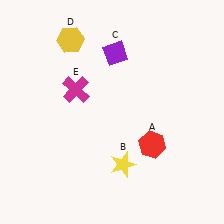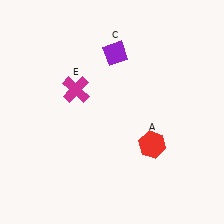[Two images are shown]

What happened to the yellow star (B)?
The yellow star (B) was removed in Image 2. It was in the bottom-right area of Image 1.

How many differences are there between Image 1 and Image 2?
There are 2 differences between the two images.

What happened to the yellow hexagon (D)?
The yellow hexagon (D) was removed in Image 2. It was in the top-left area of Image 1.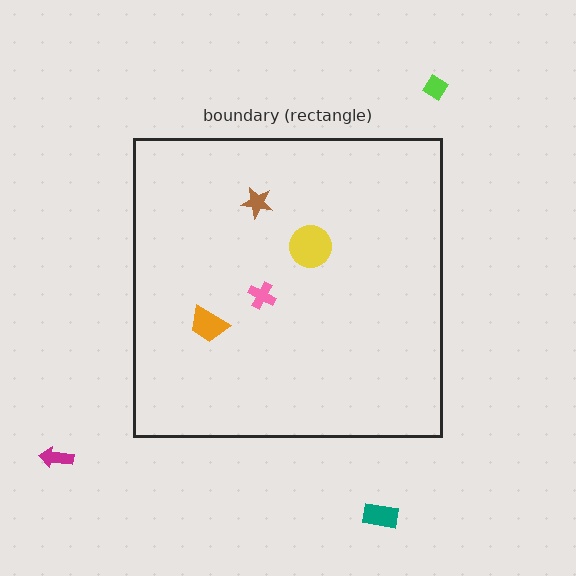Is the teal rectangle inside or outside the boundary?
Outside.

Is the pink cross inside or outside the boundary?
Inside.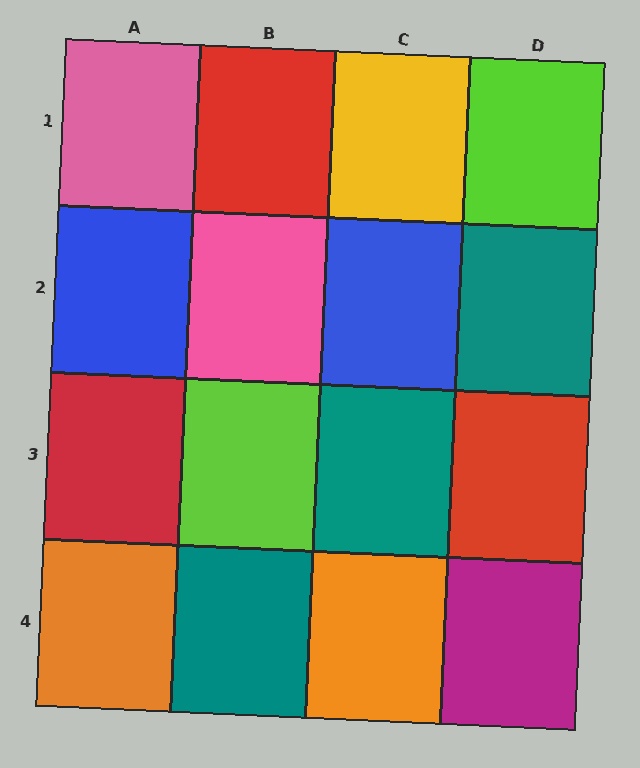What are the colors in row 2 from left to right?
Blue, pink, blue, teal.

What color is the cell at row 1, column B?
Red.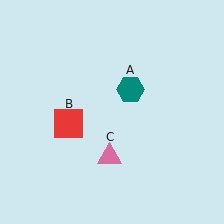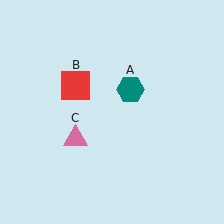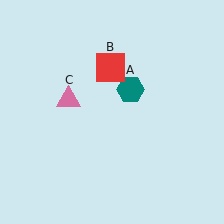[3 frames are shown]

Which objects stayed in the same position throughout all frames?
Teal hexagon (object A) remained stationary.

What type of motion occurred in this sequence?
The red square (object B), pink triangle (object C) rotated clockwise around the center of the scene.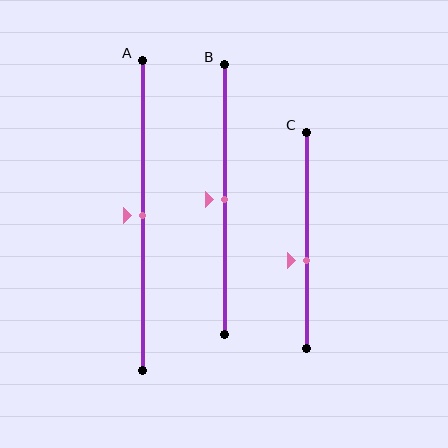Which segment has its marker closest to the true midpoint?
Segment A has its marker closest to the true midpoint.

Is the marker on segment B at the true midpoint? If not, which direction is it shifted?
Yes, the marker on segment B is at the true midpoint.